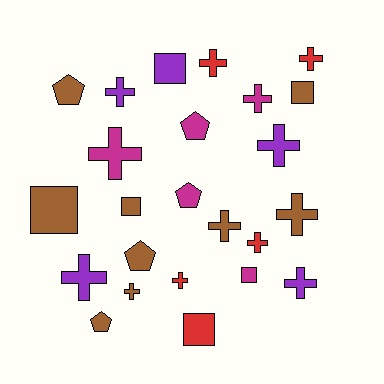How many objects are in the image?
There are 24 objects.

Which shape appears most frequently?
Cross, with 13 objects.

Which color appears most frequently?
Brown, with 9 objects.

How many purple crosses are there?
There are 4 purple crosses.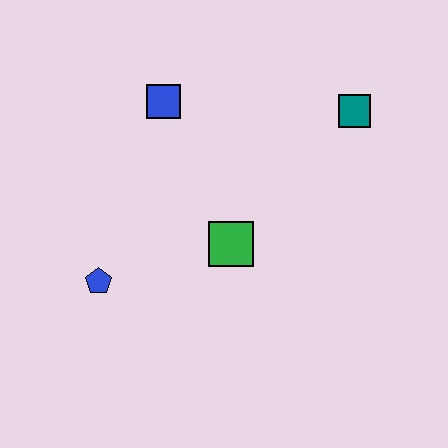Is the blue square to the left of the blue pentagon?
No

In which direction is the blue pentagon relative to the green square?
The blue pentagon is to the left of the green square.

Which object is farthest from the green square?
The teal square is farthest from the green square.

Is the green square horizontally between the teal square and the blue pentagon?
Yes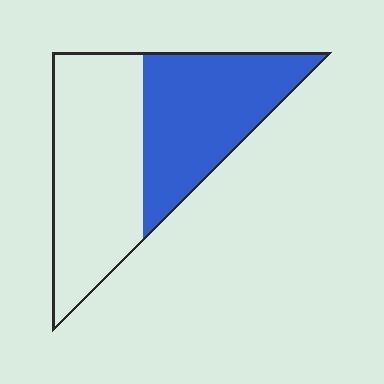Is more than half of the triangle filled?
No.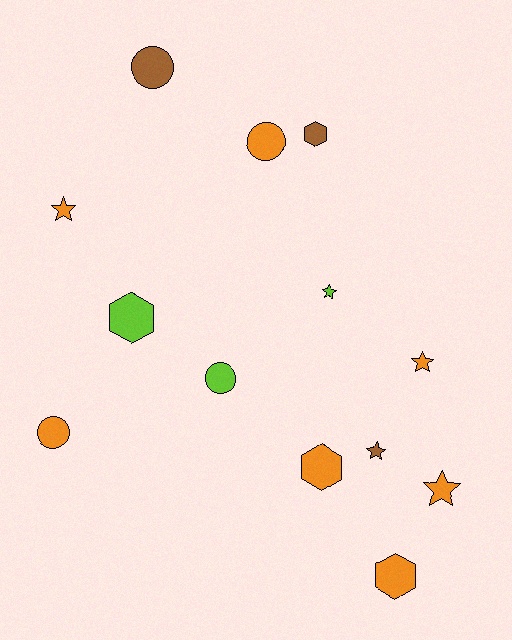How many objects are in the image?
There are 13 objects.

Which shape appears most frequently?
Star, with 5 objects.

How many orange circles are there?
There are 2 orange circles.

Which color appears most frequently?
Orange, with 7 objects.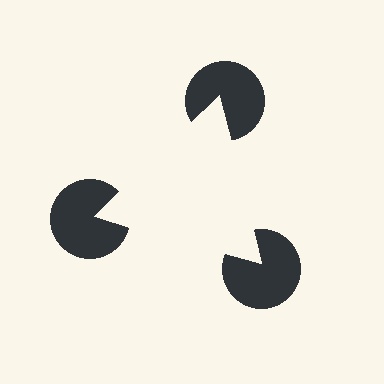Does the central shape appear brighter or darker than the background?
It typically appears slightly brighter than the background, even though no actual brightness change is drawn.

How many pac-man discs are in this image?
There are 3 — one at each vertex of the illusory triangle.